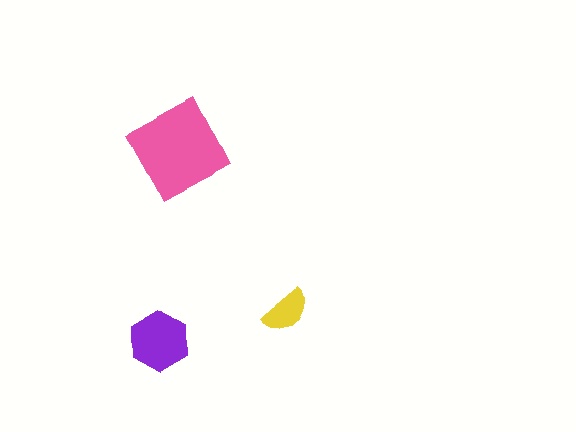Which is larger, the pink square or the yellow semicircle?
The pink square.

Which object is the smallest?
The yellow semicircle.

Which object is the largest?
The pink square.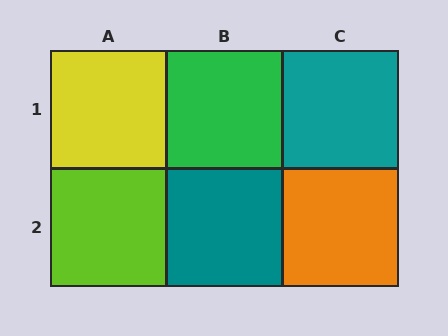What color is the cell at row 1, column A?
Yellow.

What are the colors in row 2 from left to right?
Lime, teal, orange.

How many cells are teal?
2 cells are teal.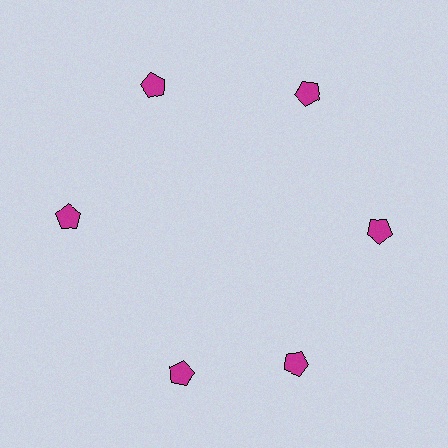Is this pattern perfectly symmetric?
No. The 6 magenta pentagons are arranged in a ring, but one element near the 7 o'clock position is rotated out of alignment along the ring, breaking the 6-fold rotational symmetry.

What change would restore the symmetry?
The symmetry would be restored by rotating it back into even spacing with its neighbors so that all 6 pentagons sit at equal angles and equal distance from the center.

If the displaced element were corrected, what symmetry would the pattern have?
It would have 6-fold rotational symmetry — the pattern would map onto itself every 60 degrees.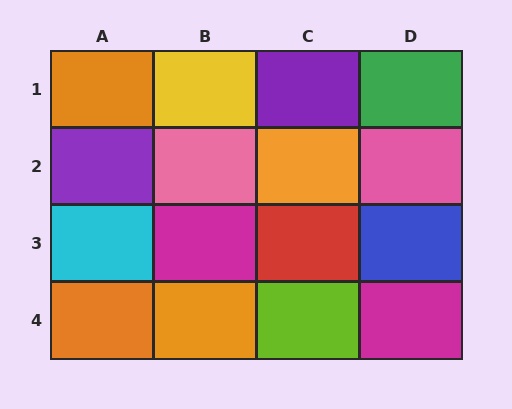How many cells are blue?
1 cell is blue.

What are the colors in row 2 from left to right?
Purple, pink, orange, pink.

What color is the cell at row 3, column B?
Magenta.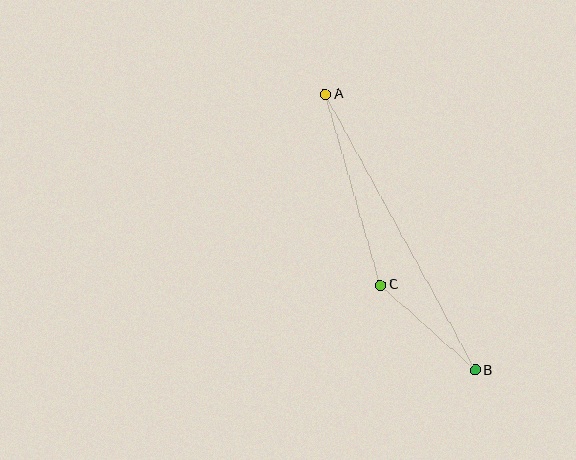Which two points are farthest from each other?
Points A and B are farthest from each other.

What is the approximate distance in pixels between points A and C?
The distance between A and C is approximately 198 pixels.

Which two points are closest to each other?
Points B and C are closest to each other.